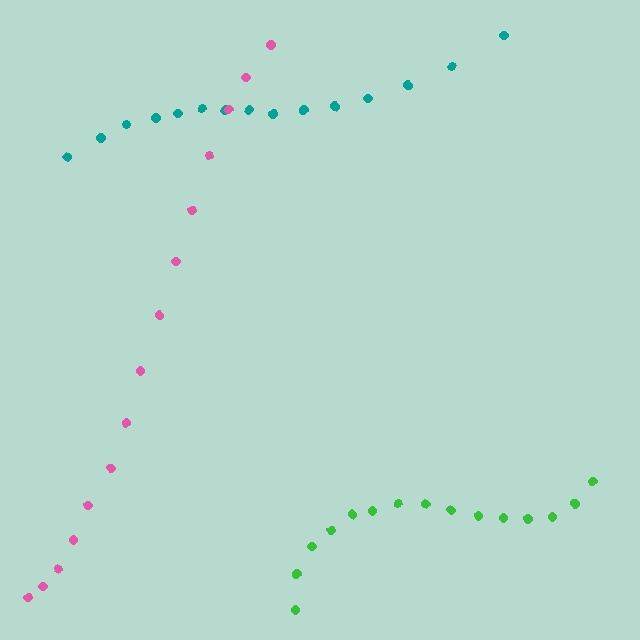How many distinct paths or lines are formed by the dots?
There are 3 distinct paths.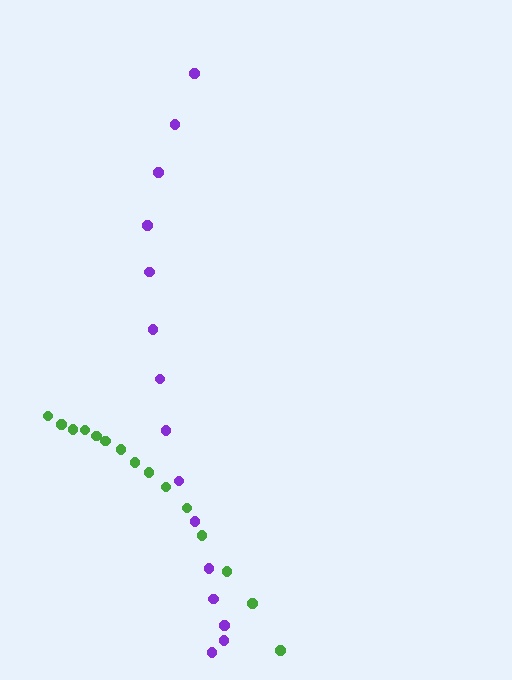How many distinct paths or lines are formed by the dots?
There are 2 distinct paths.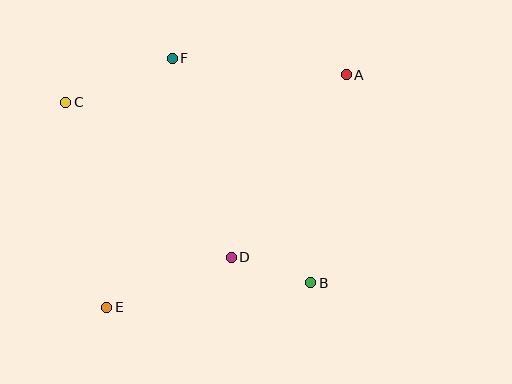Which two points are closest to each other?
Points B and D are closest to each other.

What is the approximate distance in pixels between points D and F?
The distance between D and F is approximately 207 pixels.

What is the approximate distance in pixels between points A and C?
The distance between A and C is approximately 282 pixels.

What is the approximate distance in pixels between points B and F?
The distance between B and F is approximately 264 pixels.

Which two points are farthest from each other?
Points A and E are farthest from each other.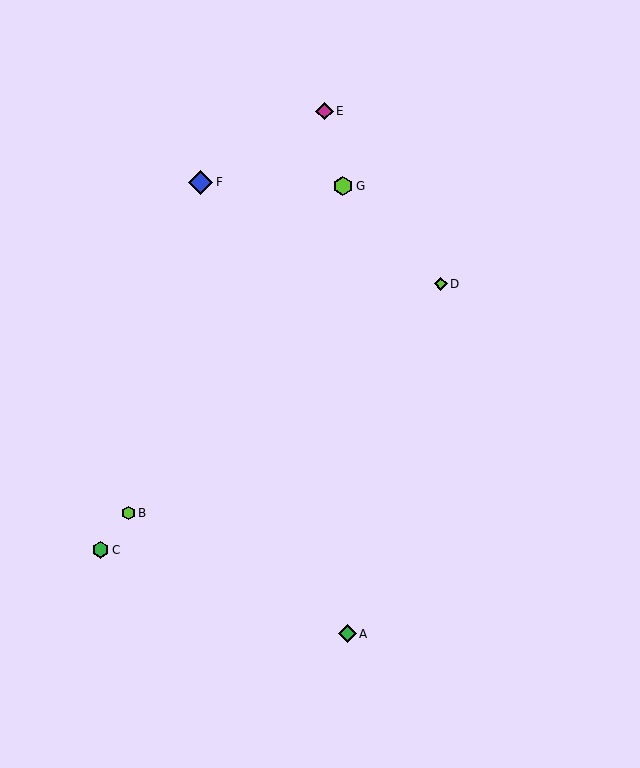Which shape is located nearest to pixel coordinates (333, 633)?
The green diamond (labeled A) at (348, 634) is nearest to that location.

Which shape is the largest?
The blue diamond (labeled F) is the largest.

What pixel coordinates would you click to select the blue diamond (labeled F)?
Click at (201, 182) to select the blue diamond F.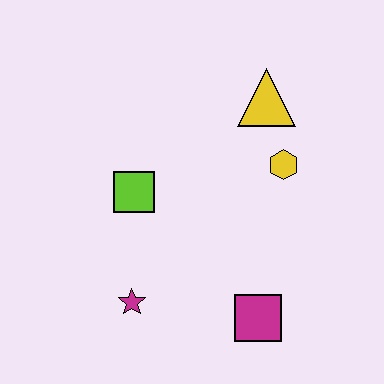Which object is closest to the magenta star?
The lime square is closest to the magenta star.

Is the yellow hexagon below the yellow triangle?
Yes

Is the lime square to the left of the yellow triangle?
Yes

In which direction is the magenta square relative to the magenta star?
The magenta square is to the right of the magenta star.